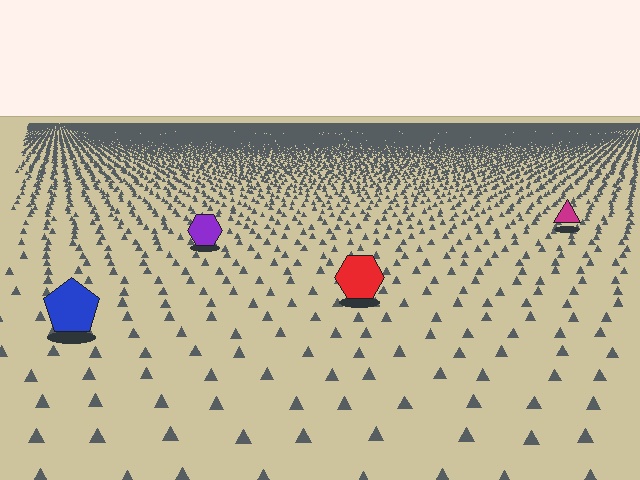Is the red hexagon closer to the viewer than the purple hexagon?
Yes. The red hexagon is closer — you can tell from the texture gradient: the ground texture is coarser near it.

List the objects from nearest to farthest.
From nearest to farthest: the blue pentagon, the red hexagon, the purple hexagon, the magenta triangle.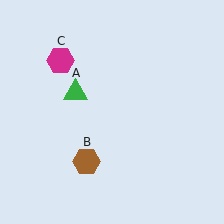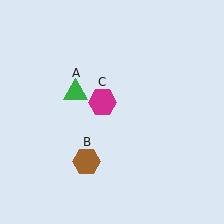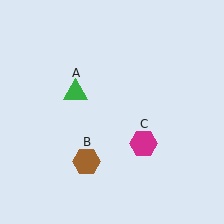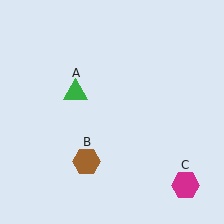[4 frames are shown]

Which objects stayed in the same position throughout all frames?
Green triangle (object A) and brown hexagon (object B) remained stationary.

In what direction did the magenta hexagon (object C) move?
The magenta hexagon (object C) moved down and to the right.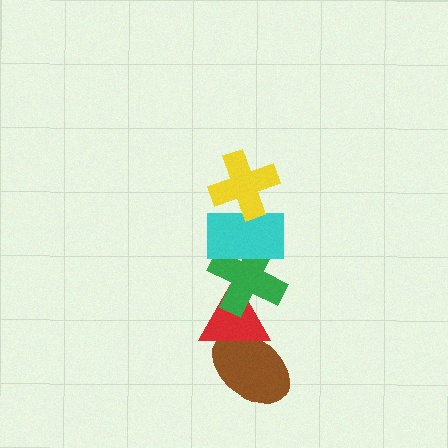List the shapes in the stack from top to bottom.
From top to bottom: the yellow cross, the cyan rectangle, the green cross, the red triangle, the brown ellipse.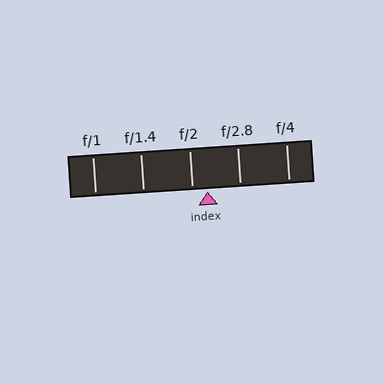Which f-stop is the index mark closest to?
The index mark is closest to f/2.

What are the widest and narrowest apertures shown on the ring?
The widest aperture shown is f/1 and the narrowest is f/4.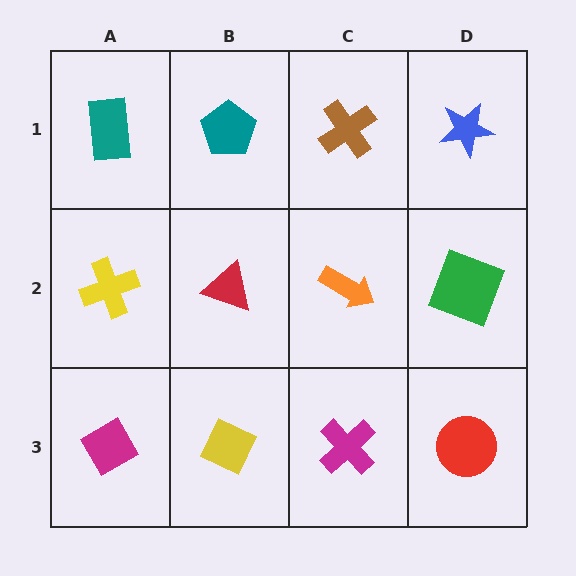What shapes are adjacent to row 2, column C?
A brown cross (row 1, column C), a magenta cross (row 3, column C), a red triangle (row 2, column B), a green square (row 2, column D).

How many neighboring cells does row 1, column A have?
2.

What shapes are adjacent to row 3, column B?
A red triangle (row 2, column B), a magenta diamond (row 3, column A), a magenta cross (row 3, column C).